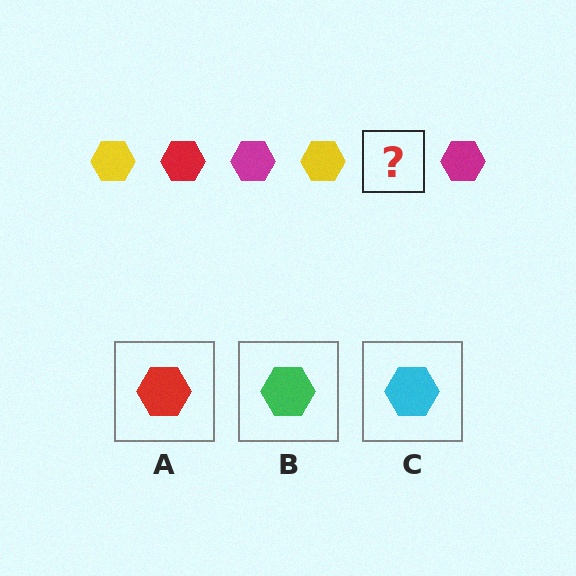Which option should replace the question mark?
Option A.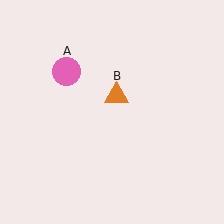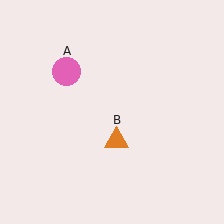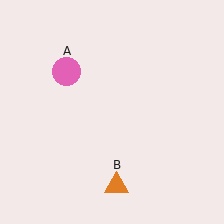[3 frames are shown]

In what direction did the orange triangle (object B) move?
The orange triangle (object B) moved down.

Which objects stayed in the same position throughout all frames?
Pink circle (object A) remained stationary.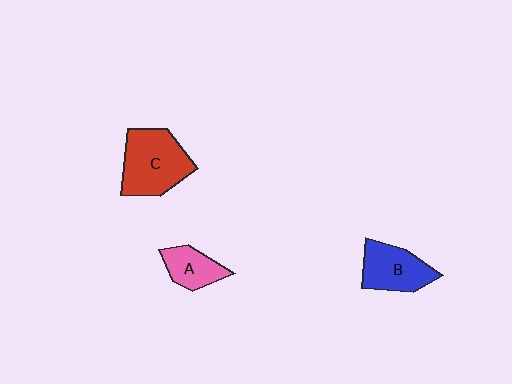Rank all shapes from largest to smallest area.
From largest to smallest: C (red), B (blue), A (pink).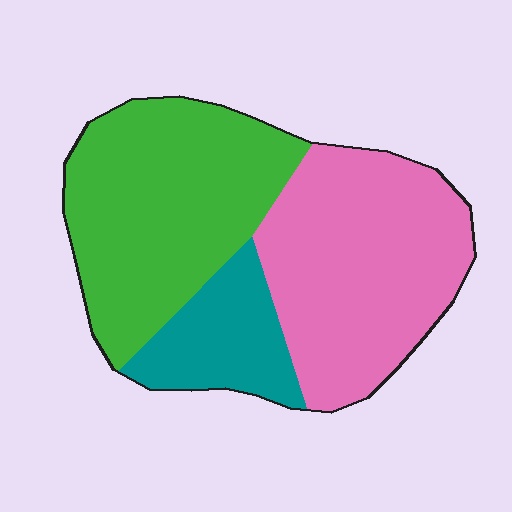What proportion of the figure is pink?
Pink takes up between a third and a half of the figure.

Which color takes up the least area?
Teal, at roughly 15%.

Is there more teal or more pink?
Pink.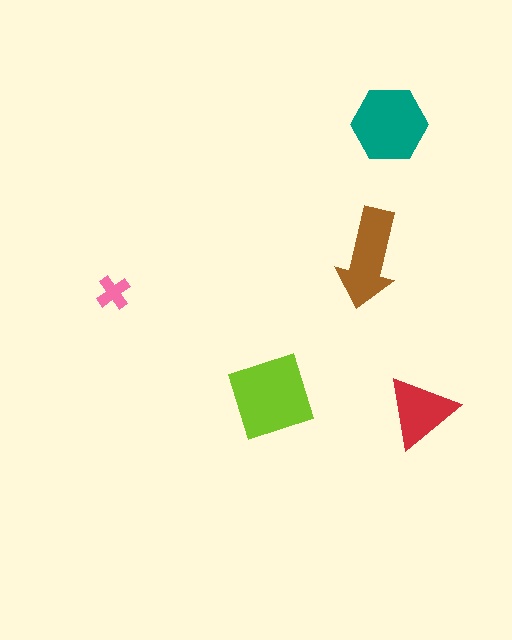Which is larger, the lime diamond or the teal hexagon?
The lime diamond.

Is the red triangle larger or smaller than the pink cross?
Larger.